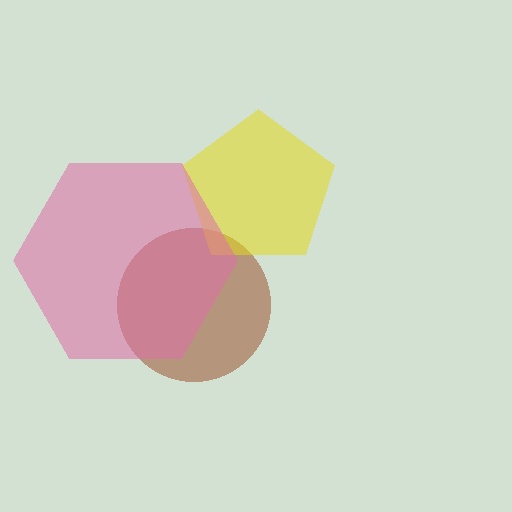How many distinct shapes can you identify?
There are 3 distinct shapes: a brown circle, a yellow pentagon, a pink hexagon.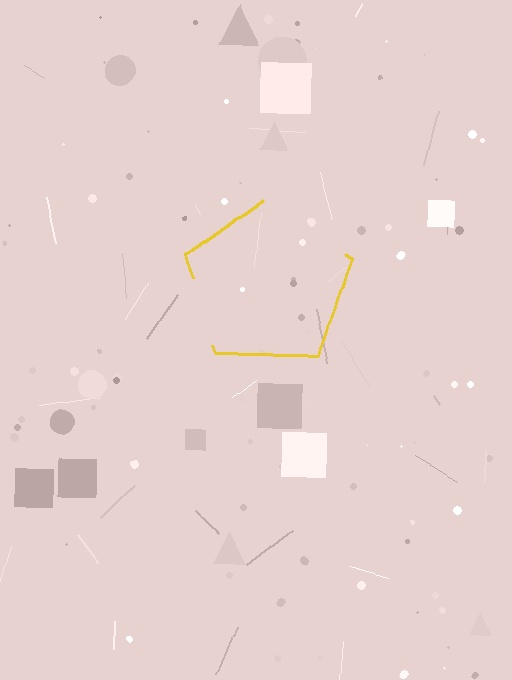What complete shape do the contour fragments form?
The contour fragments form a pentagon.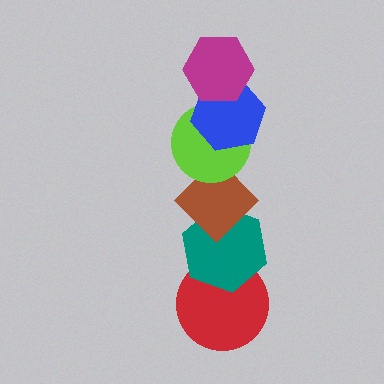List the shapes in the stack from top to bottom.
From top to bottom: the magenta hexagon, the blue hexagon, the lime circle, the brown diamond, the teal hexagon, the red circle.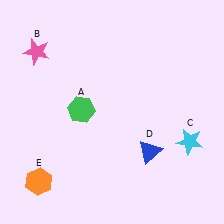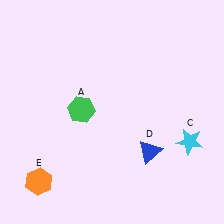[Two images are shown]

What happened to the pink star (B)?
The pink star (B) was removed in Image 2. It was in the top-left area of Image 1.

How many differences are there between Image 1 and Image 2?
There is 1 difference between the two images.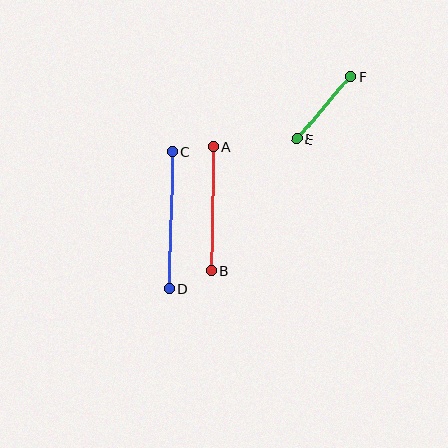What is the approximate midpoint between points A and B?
The midpoint is at approximately (213, 208) pixels.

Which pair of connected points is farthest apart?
Points C and D are farthest apart.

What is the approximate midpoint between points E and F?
The midpoint is at approximately (324, 108) pixels.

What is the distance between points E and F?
The distance is approximately 82 pixels.